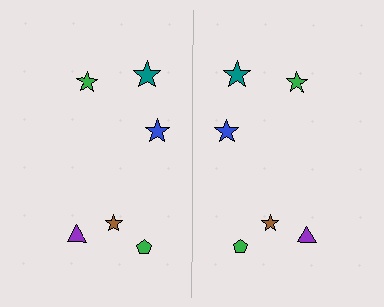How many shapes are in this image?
There are 12 shapes in this image.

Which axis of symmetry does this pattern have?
The pattern has a vertical axis of symmetry running through the center of the image.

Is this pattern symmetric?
Yes, this pattern has bilateral (reflection) symmetry.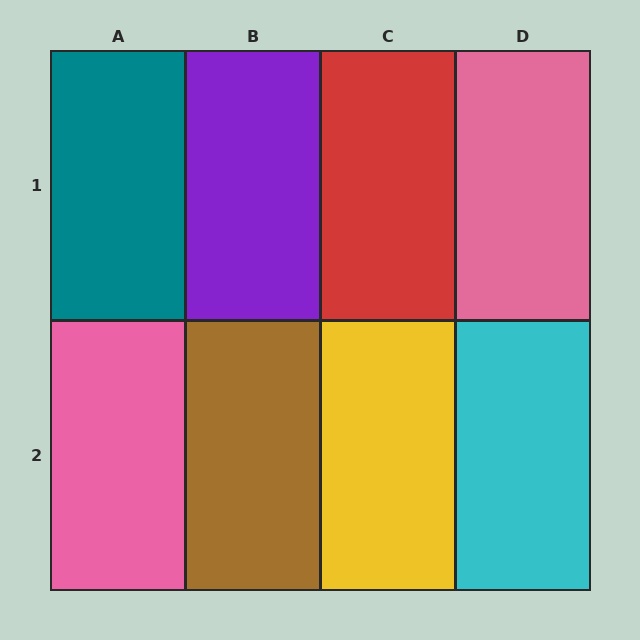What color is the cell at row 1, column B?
Purple.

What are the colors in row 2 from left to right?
Pink, brown, yellow, cyan.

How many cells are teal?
1 cell is teal.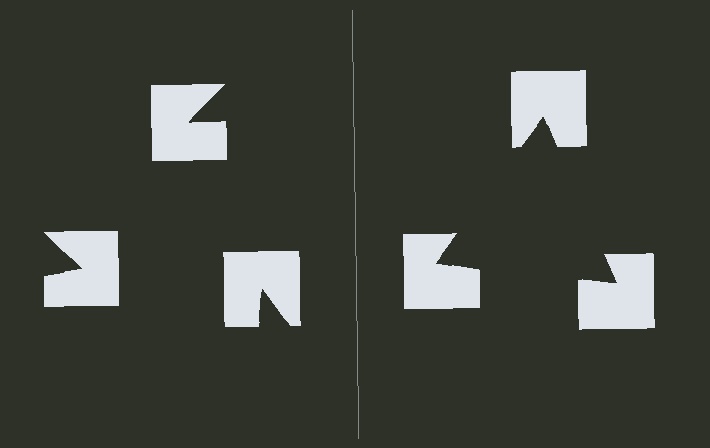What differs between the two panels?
The notched squares are positioned identically on both sides; only the wedge orientations differ. On the right they align to a triangle; on the left they are misaligned.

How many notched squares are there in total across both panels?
6 — 3 on each side.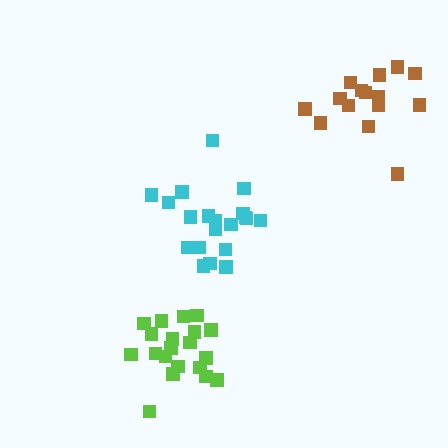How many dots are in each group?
Group 1: 20 dots, Group 2: 20 dots, Group 3: 15 dots (55 total).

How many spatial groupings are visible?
There are 3 spatial groupings.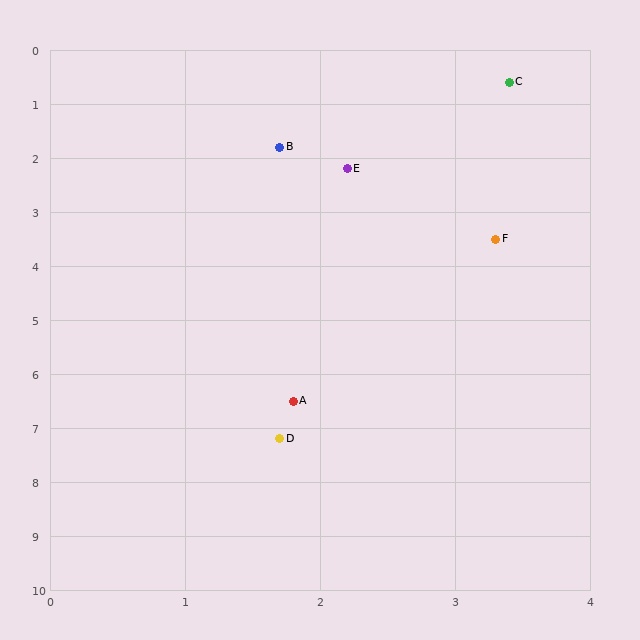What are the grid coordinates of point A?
Point A is at approximately (1.8, 6.5).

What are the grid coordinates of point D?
Point D is at approximately (1.7, 7.2).